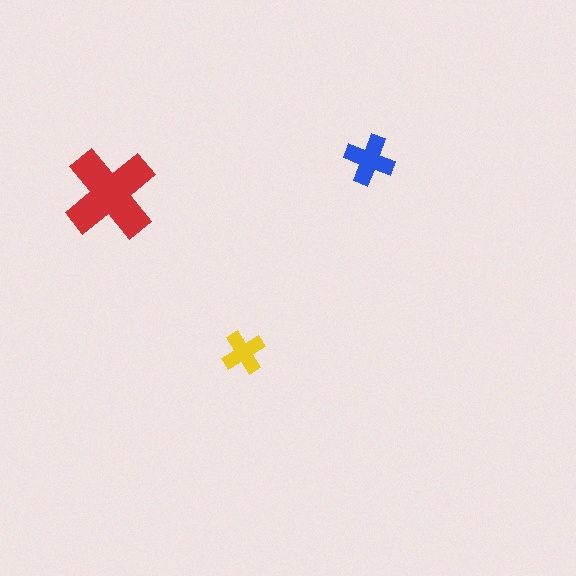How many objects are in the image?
There are 3 objects in the image.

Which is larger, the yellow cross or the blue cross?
The blue one.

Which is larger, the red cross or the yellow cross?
The red one.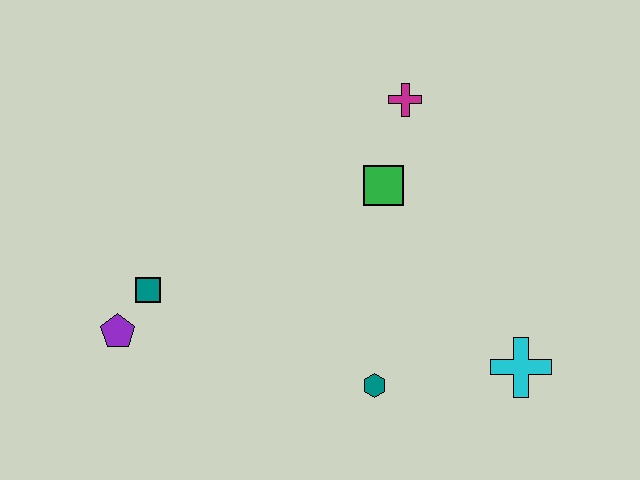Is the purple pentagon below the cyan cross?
No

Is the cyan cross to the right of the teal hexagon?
Yes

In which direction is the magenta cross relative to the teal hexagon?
The magenta cross is above the teal hexagon.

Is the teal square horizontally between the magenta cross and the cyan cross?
No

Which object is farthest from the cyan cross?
The purple pentagon is farthest from the cyan cross.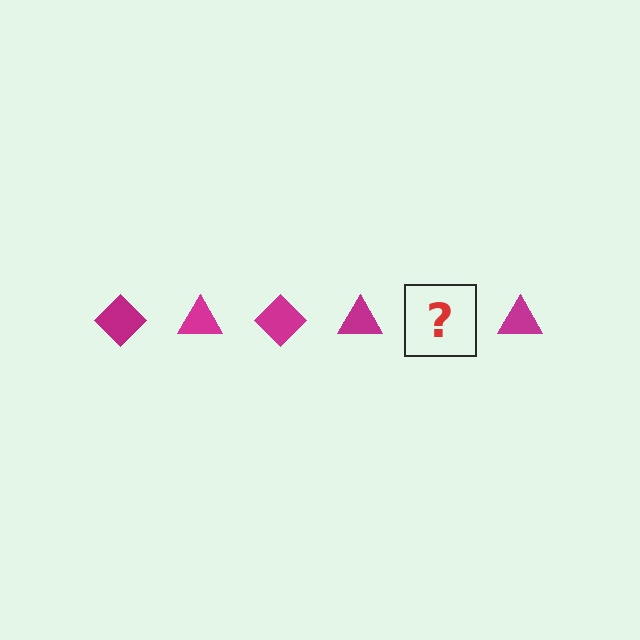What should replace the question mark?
The question mark should be replaced with a magenta diamond.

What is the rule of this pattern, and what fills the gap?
The rule is that the pattern cycles through diamond, triangle shapes in magenta. The gap should be filled with a magenta diamond.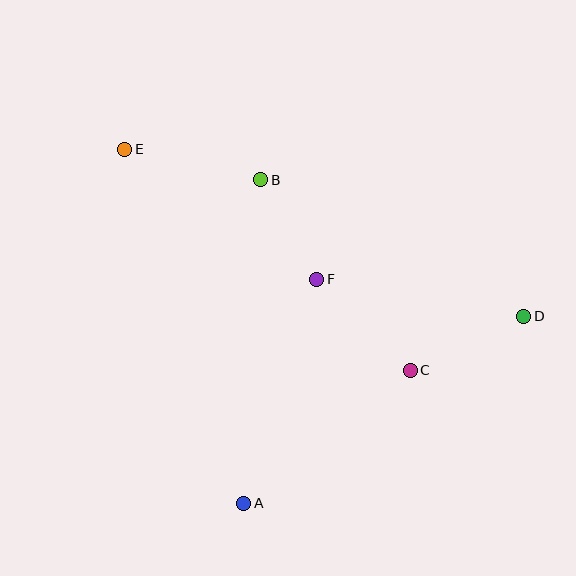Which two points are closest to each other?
Points B and F are closest to each other.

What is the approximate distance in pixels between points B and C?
The distance between B and C is approximately 243 pixels.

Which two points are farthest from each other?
Points D and E are farthest from each other.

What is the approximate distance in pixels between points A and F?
The distance between A and F is approximately 236 pixels.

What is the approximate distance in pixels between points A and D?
The distance between A and D is approximately 337 pixels.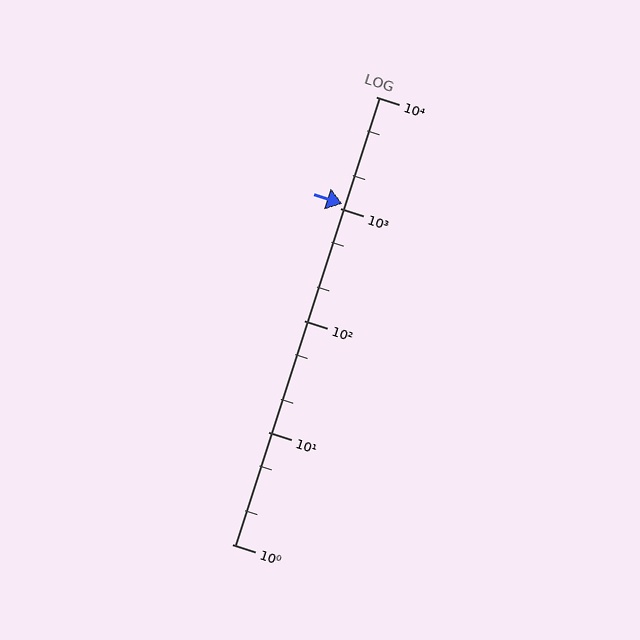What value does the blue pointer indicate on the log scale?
The pointer indicates approximately 1100.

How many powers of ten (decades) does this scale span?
The scale spans 4 decades, from 1 to 10000.